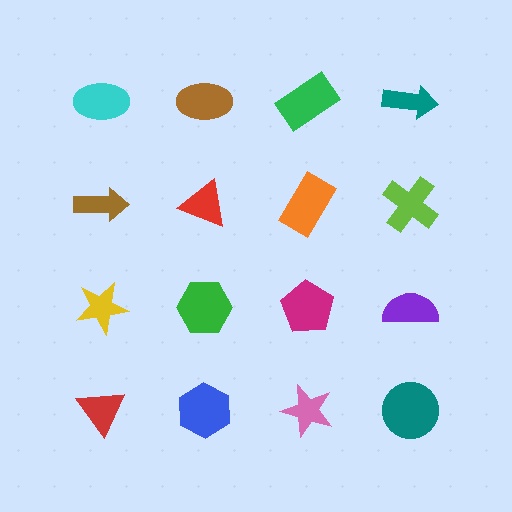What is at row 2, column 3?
An orange rectangle.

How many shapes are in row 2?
4 shapes.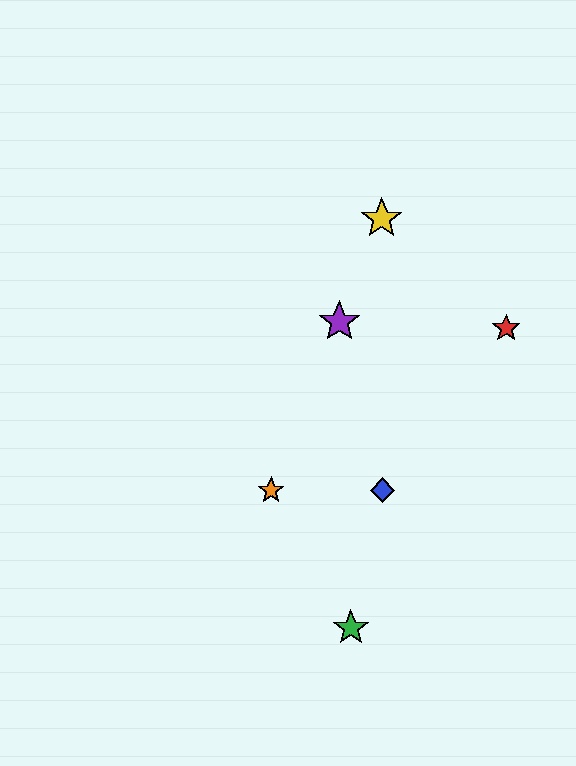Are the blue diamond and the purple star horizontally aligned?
No, the blue diamond is at y≈490 and the purple star is at y≈322.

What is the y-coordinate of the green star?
The green star is at y≈628.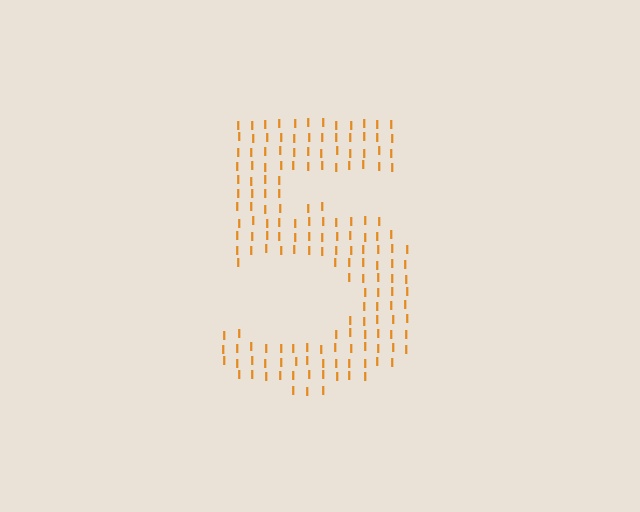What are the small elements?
The small elements are letter I's.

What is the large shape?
The large shape is the digit 5.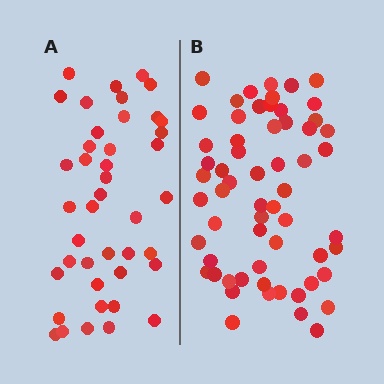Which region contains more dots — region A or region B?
Region B (the right region) has more dots.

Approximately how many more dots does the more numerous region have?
Region B has approximately 20 more dots than region A.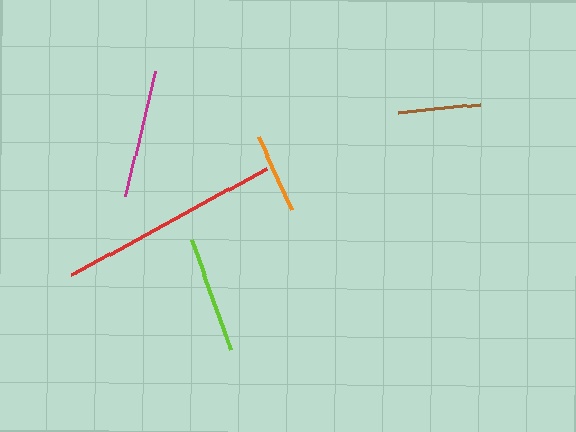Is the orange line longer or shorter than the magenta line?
The magenta line is longer than the orange line.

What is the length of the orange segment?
The orange segment is approximately 81 pixels long.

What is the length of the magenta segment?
The magenta segment is approximately 129 pixels long.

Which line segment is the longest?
The red line is the longest at approximately 223 pixels.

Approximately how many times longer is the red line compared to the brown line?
The red line is approximately 2.7 times the length of the brown line.